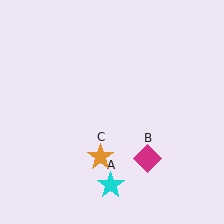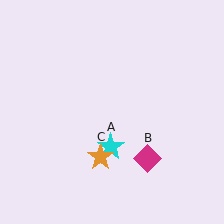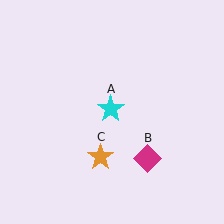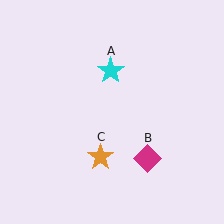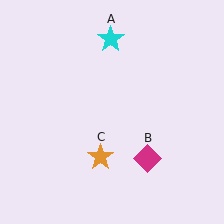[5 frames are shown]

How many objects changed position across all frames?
1 object changed position: cyan star (object A).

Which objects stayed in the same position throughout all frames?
Magenta diamond (object B) and orange star (object C) remained stationary.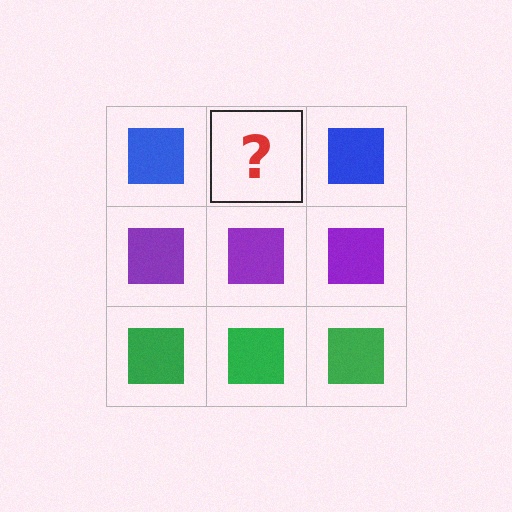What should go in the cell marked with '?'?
The missing cell should contain a blue square.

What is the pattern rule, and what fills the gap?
The rule is that each row has a consistent color. The gap should be filled with a blue square.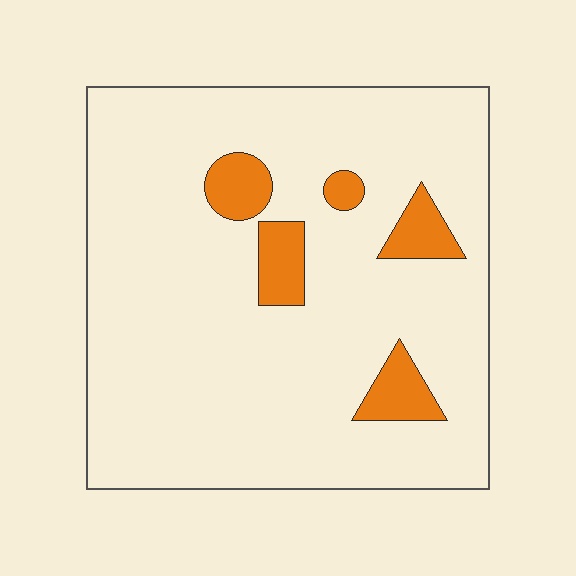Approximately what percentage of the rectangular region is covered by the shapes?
Approximately 10%.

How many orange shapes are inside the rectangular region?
5.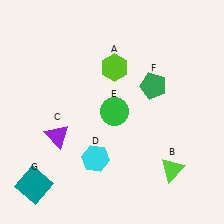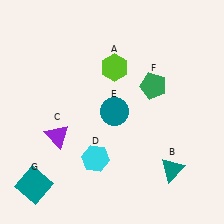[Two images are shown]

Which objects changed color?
B changed from lime to teal. E changed from green to teal.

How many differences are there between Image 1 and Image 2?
There are 2 differences between the two images.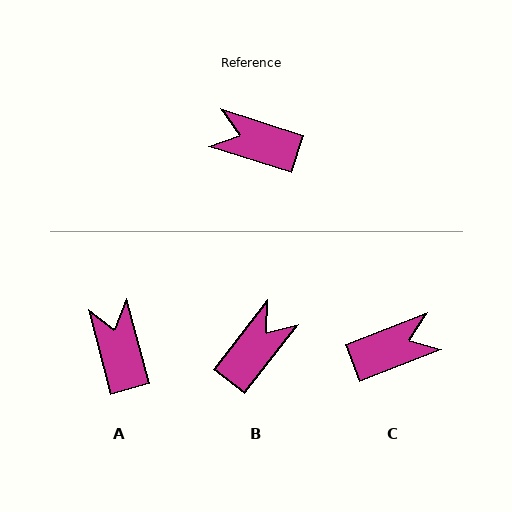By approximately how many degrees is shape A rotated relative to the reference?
Approximately 57 degrees clockwise.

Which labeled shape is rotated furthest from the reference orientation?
C, about 141 degrees away.